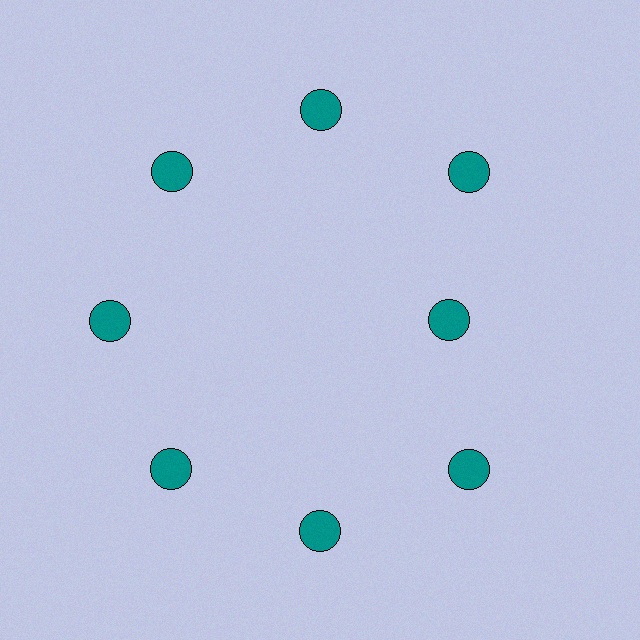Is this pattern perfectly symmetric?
No. The 8 teal circles are arranged in a ring, but one element near the 3 o'clock position is pulled inward toward the center, breaking the 8-fold rotational symmetry.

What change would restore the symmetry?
The symmetry would be restored by moving it outward, back onto the ring so that all 8 circles sit at equal angles and equal distance from the center.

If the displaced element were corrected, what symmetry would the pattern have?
It would have 8-fold rotational symmetry — the pattern would map onto itself every 45 degrees.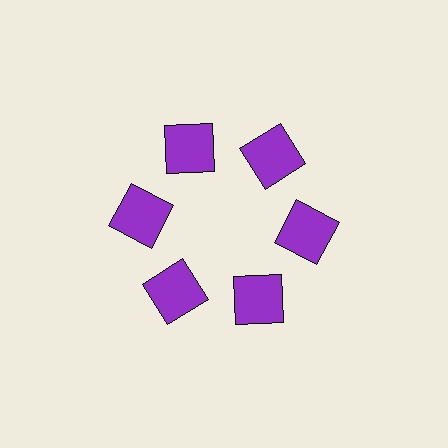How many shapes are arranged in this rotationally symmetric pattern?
There are 6 shapes, arranged in 6 groups of 1.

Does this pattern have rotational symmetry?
Yes, this pattern has 6-fold rotational symmetry. It looks the same after rotating 60 degrees around the center.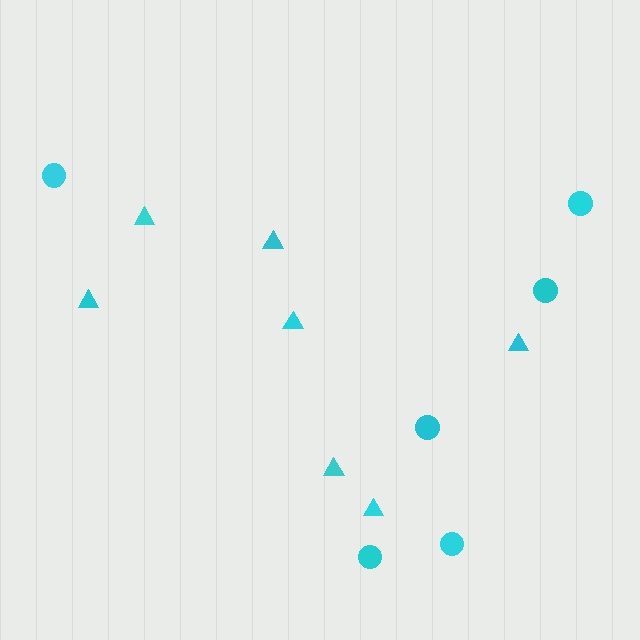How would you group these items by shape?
There are 2 groups: one group of circles (6) and one group of triangles (7).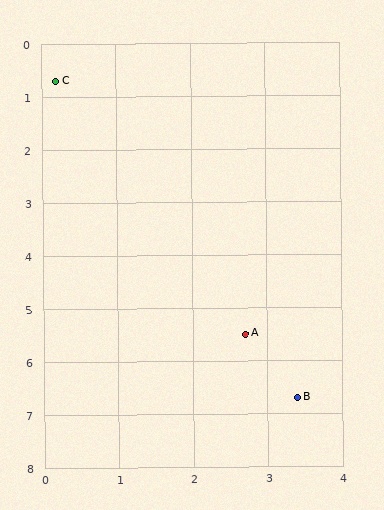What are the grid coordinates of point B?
Point B is at approximately (3.4, 6.7).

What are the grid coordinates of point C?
Point C is at approximately (0.2, 0.7).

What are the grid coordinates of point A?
Point A is at approximately (2.7, 5.5).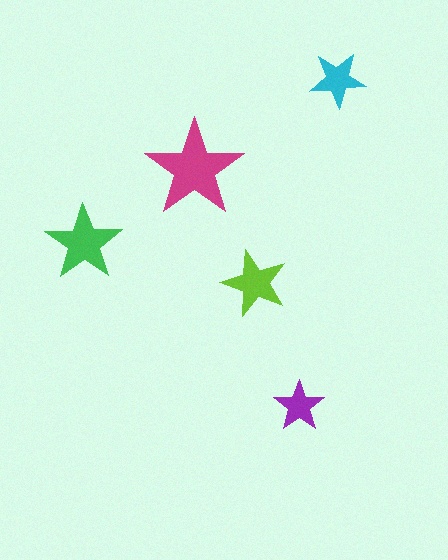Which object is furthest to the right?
The cyan star is rightmost.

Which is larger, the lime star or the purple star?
The lime one.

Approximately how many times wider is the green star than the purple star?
About 1.5 times wider.